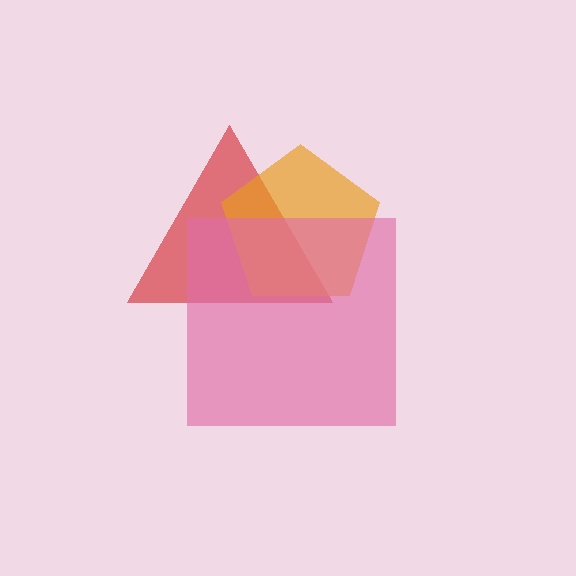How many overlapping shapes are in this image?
There are 3 overlapping shapes in the image.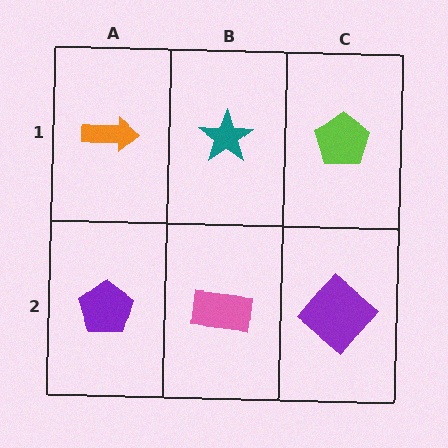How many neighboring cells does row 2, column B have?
3.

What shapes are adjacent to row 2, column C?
A lime pentagon (row 1, column C), a pink rectangle (row 2, column B).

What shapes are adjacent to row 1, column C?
A purple diamond (row 2, column C), a teal star (row 1, column B).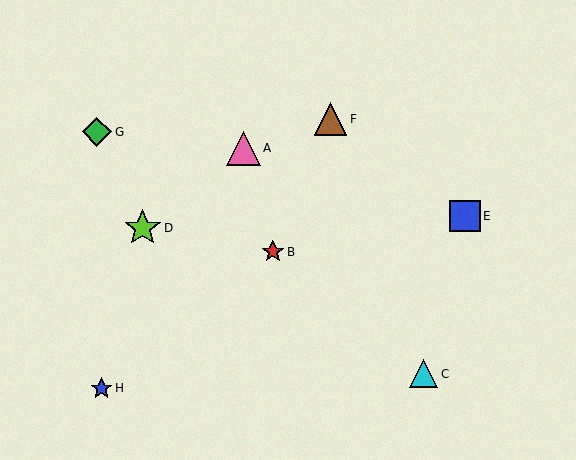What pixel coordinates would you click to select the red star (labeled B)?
Click at (273, 252) to select the red star B.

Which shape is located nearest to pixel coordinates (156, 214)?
The lime star (labeled D) at (143, 228) is nearest to that location.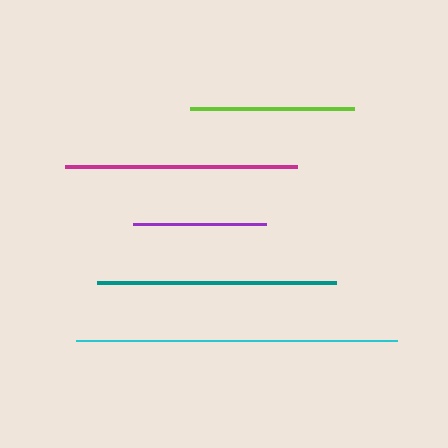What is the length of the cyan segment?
The cyan segment is approximately 320 pixels long.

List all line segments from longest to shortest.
From longest to shortest: cyan, teal, magenta, lime, purple.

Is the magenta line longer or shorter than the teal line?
The teal line is longer than the magenta line.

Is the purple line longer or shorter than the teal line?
The teal line is longer than the purple line.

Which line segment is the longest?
The cyan line is the longest at approximately 320 pixels.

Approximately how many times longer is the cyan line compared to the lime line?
The cyan line is approximately 2.0 times the length of the lime line.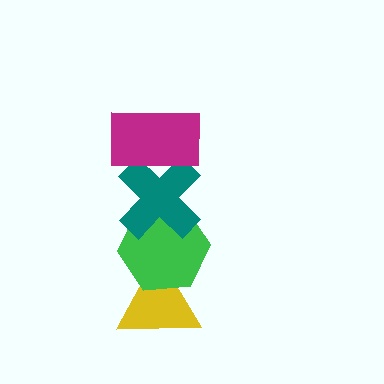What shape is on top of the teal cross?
The magenta rectangle is on top of the teal cross.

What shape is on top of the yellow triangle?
The green hexagon is on top of the yellow triangle.